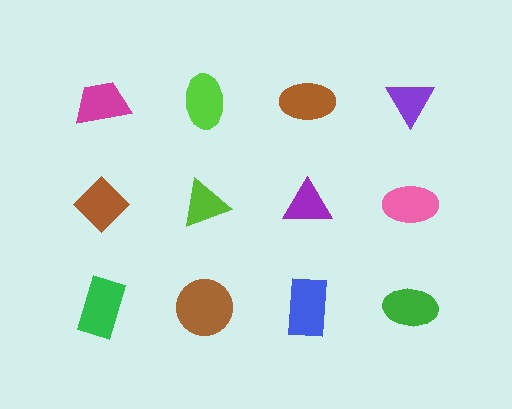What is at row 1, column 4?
A purple triangle.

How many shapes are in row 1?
4 shapes.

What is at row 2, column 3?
A purple triangle.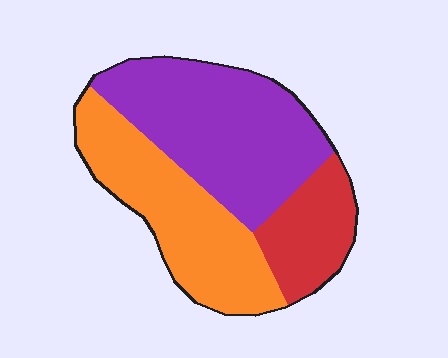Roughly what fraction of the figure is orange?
Orange takes up about three eighths (3/8) of the figure.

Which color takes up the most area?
Purple, at roughly 45%.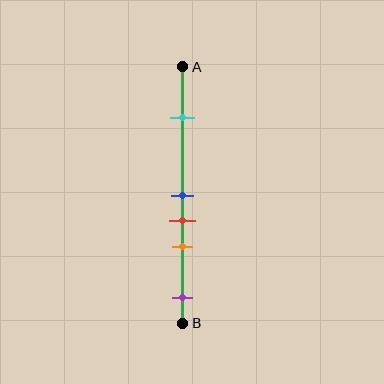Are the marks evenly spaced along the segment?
No, the marks are not evenly spaced.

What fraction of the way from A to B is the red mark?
The red mark is approximately 60% (0.6) of the way from A to B.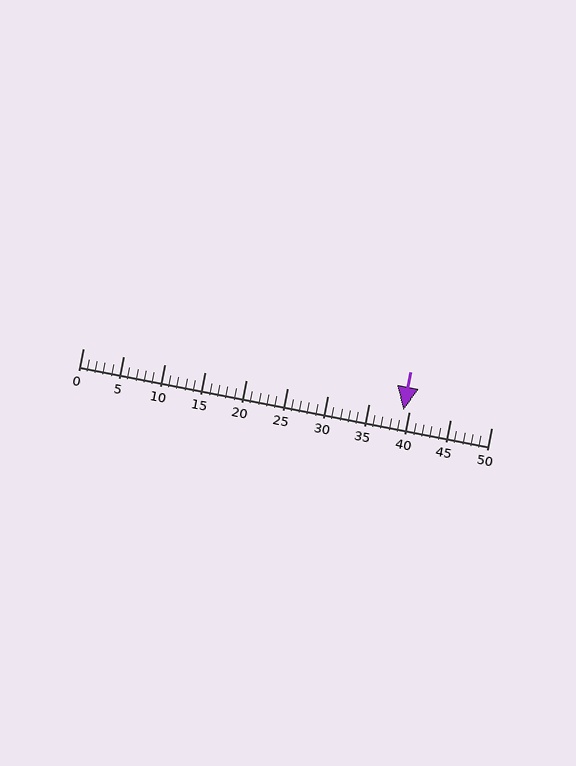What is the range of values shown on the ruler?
The ruler shows values from 0 to 50.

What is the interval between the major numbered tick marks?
The major tick marks are spaced 5 units apart.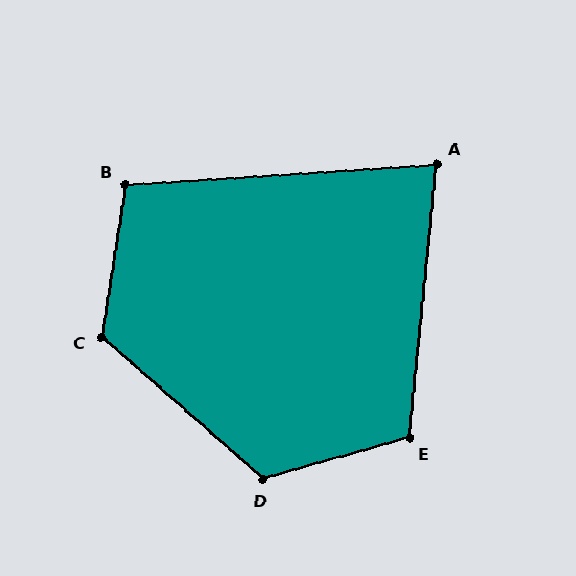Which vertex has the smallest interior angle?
A, at approximately 81 degrees.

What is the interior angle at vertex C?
Approximately 123 degrees (obtuse).